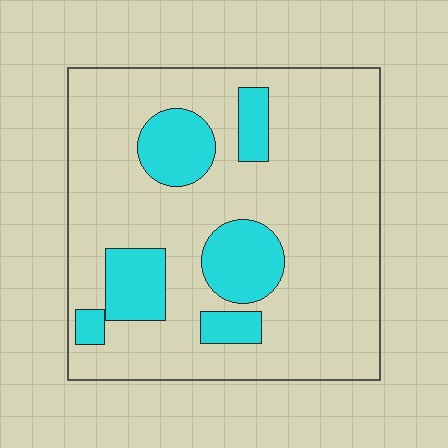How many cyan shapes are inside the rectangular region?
6.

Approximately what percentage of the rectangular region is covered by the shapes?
Approximately 20%.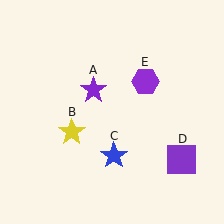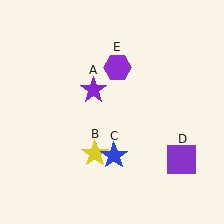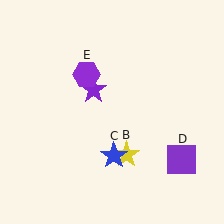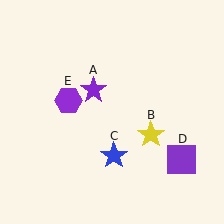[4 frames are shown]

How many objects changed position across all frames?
2 objects changed position: yellow star (object B), purple hexagon (object E).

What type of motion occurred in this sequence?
The yellow star (object B), purple hexagon (object E) rotated counterclockwise around the center of the scene.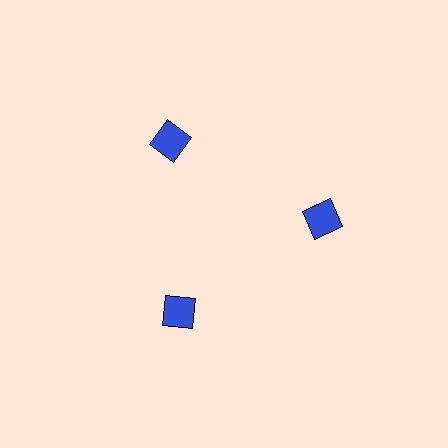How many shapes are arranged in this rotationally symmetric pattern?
There are 3 shapes, arranged in 3 groups of 1.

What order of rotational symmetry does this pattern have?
This pattern has 3-fold rotational symmetry.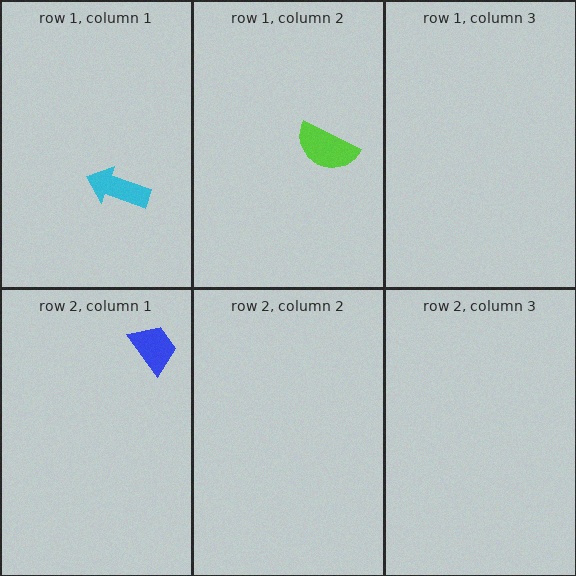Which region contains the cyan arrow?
The row 1, column 1 region.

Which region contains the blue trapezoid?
The row 2, column 1 region.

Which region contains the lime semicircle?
The row 1, column 2 region.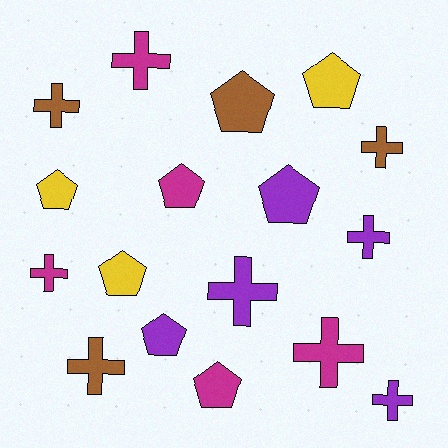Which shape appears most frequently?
Cross, with 9 objects.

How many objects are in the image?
There are 17 objects.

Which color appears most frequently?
Purple, with 5 objects.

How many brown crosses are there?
There are 3 brown crosses.